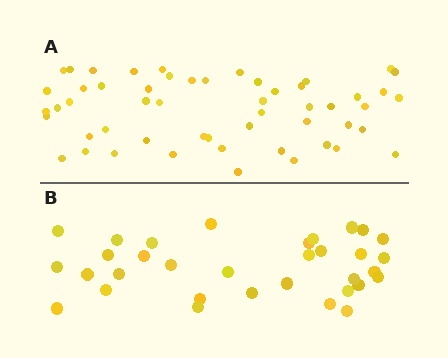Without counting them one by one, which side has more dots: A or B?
Region A (the top region) has more dots.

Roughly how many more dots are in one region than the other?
Region A has approximately 20 more dots than region B.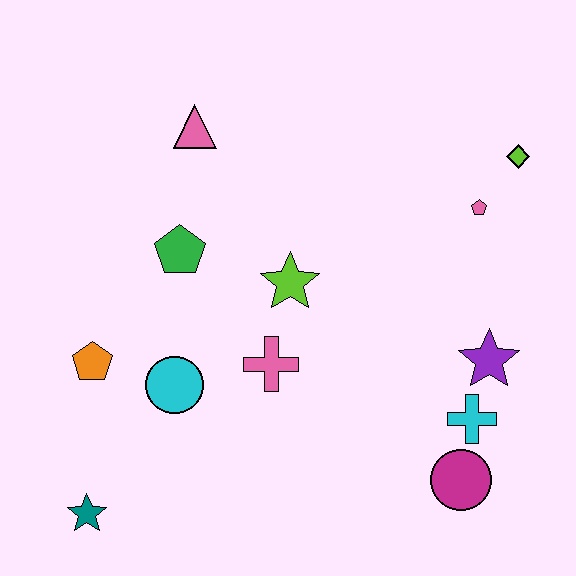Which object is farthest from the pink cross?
The lime diamond is farthest from the pink cross.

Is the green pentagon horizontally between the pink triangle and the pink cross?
No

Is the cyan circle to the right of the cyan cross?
No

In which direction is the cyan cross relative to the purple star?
The cyan cross is below the purple star.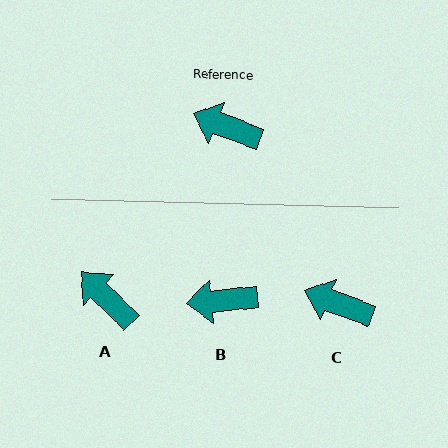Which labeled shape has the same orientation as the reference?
C.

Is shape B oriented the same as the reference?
No, it is off by about 27 degrees.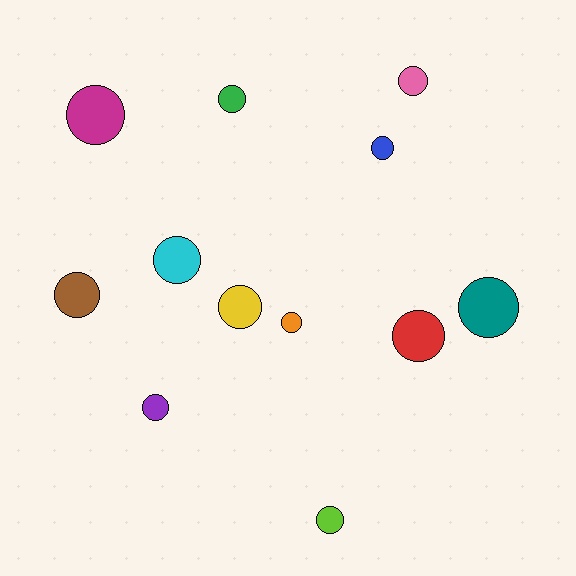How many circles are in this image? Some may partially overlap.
There are 12 circles.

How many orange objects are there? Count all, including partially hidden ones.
There is 1 orange object.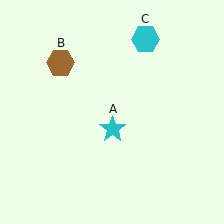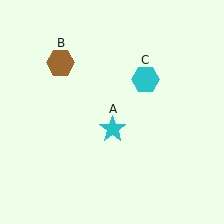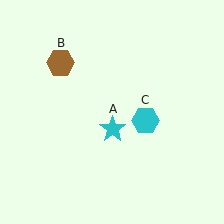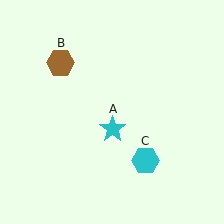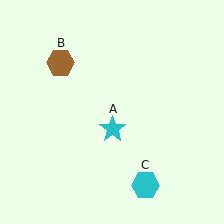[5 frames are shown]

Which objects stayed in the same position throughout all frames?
Cyan star (object A) and brown hexagon (object B) remained stationary.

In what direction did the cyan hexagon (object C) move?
The cyan hexagon (object C) moved down.